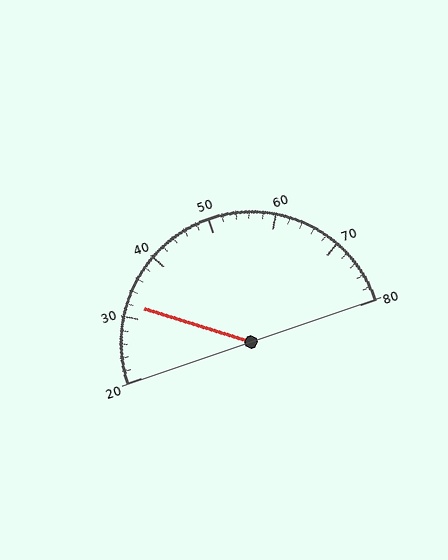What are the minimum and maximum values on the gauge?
The gauge ranges from 20 to 80.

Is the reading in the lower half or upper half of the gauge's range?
The reading is in the lower half of the range (20 to 80).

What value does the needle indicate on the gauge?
The needle indicates approximately 32.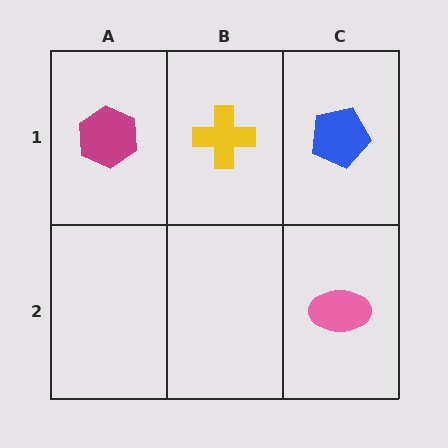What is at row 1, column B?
A yellow cross.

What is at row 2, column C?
A pink ellipse.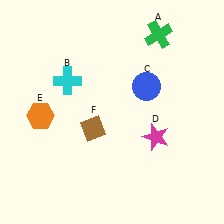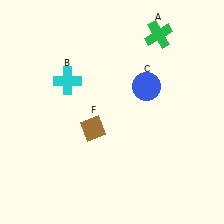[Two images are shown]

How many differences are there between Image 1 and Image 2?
There are 2 differences between the two images.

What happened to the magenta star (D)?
The magenta star (D) was removed in Image 2. It was in the bottom-right area of Image 1.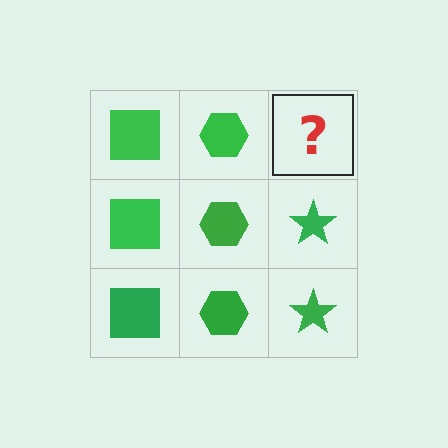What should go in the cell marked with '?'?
The missing cell should contain a green star.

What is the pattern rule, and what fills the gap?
The rule is that each column has a consistent shape. The gap should be filled with a green star.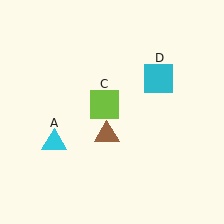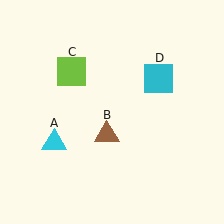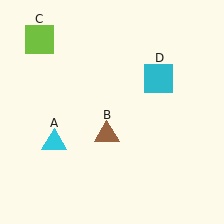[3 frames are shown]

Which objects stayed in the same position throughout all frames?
Cyan triangle (object A) and brown triangle (object B) and cyan square (object D) remained stationary.